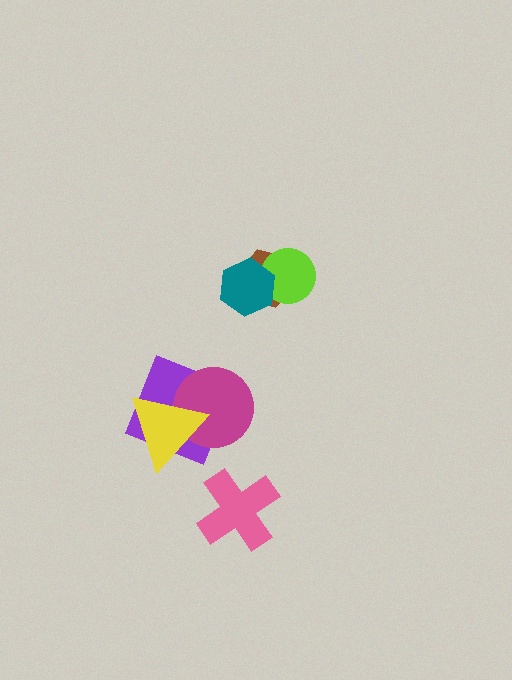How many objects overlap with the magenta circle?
2 objects overlap with the magenta circle.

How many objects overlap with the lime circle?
2 objects overlap with the lime circle.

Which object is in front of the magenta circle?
The yellow triangle is in front of the magenta circle.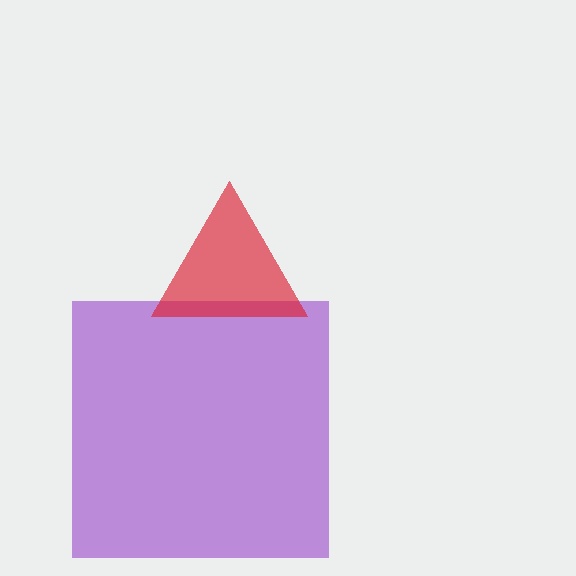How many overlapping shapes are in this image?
There are 2 overlapping shapes in the image.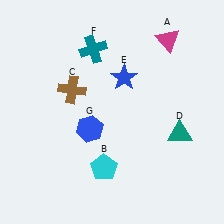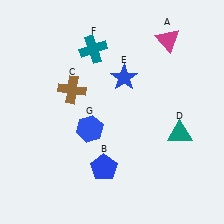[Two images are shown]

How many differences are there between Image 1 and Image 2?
There is 1 difference between the two images.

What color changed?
The pentagon (B) changed from cyan in Image 1 to blue in Image 2.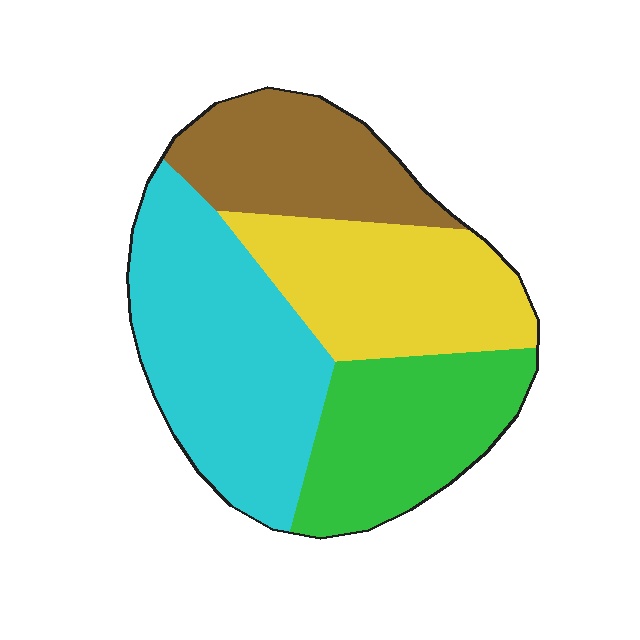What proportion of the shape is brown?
Brown takes up about one fifth (1/5) of the shape.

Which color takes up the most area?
Cyan, at roughly 35%.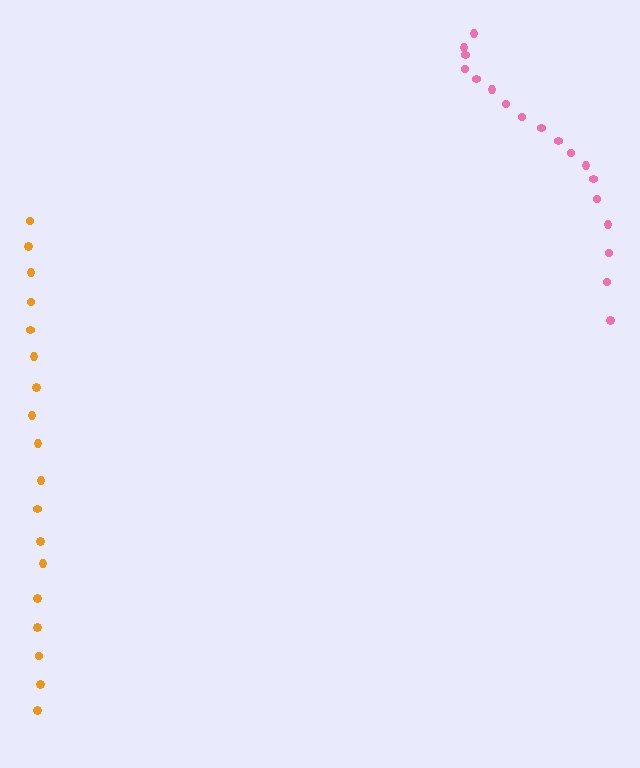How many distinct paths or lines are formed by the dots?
There are 2 distinct paths.